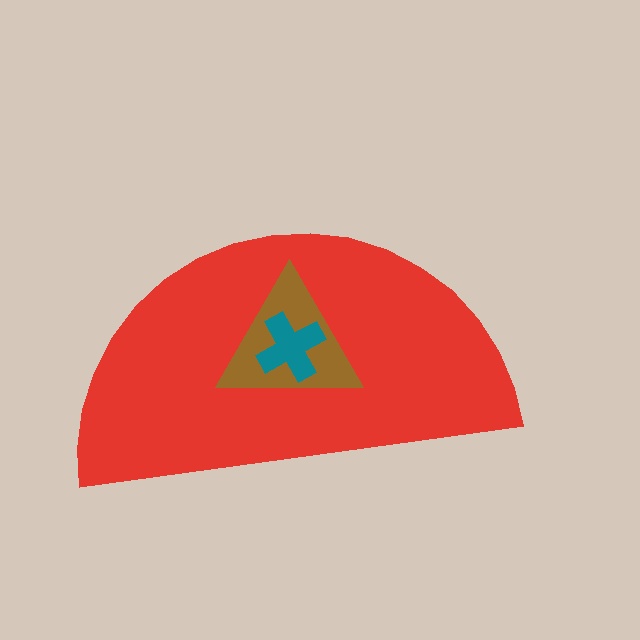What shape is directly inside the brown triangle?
The teal cross.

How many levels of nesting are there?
3.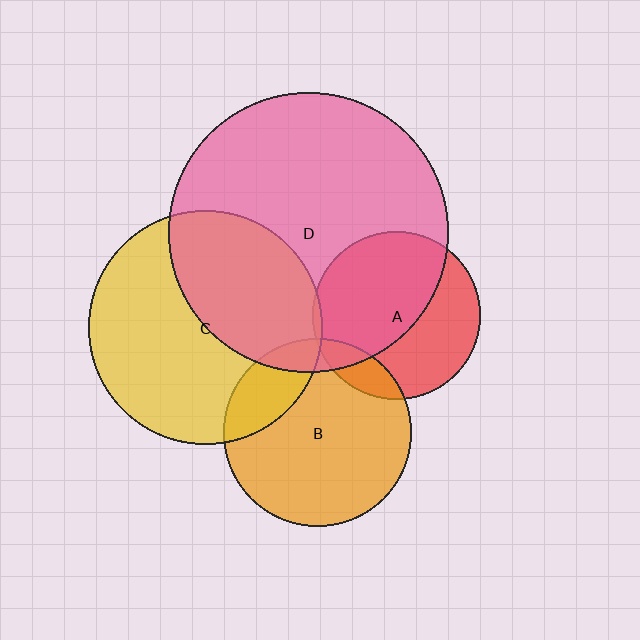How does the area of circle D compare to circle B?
Approximately 2.2 times.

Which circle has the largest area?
Circle D (pink).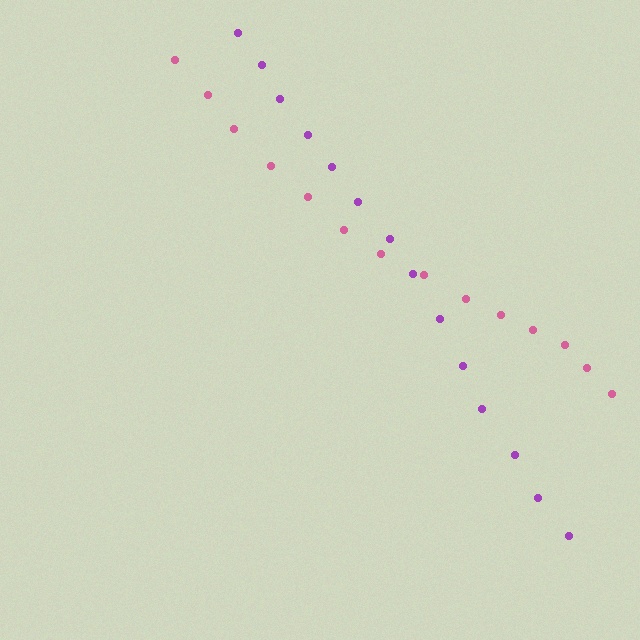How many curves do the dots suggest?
There are 2 distinct paths.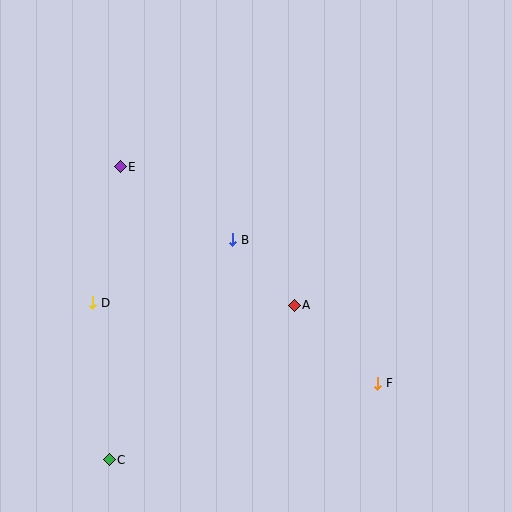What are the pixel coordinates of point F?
Point F is at (378, 383).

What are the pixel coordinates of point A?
Point A is at (294, 305).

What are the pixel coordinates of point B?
Point B is at (233, 240).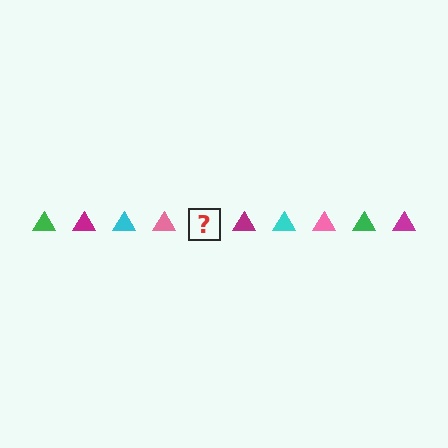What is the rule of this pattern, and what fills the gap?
The rule is that the pattern cycles through green, magenta, cyan, pink triangles. The gap should be filled with a green triangle.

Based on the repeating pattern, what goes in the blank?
The blank should be a green triangle.